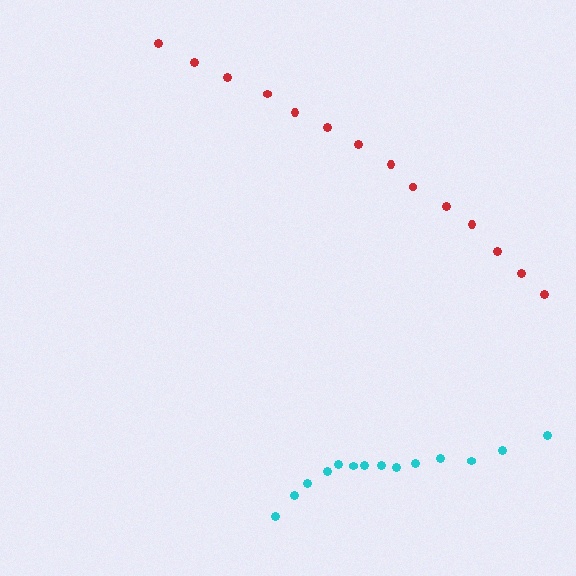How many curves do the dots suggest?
There are 2 distinct paths.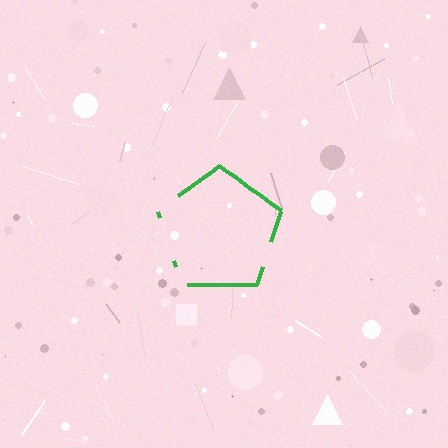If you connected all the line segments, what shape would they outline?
They would outline a pentagon.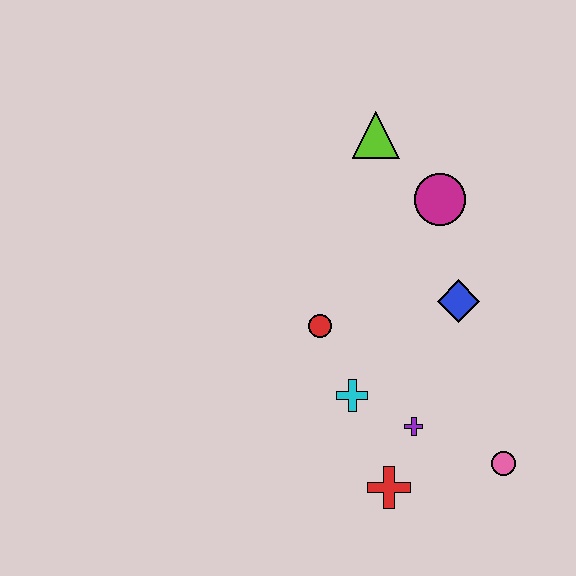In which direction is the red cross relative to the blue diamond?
The red cross is below the blue diamond.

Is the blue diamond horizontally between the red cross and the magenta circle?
No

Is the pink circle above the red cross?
Yes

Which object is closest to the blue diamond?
The magenta circle is closest to the blue diamond.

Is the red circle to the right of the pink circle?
No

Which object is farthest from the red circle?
The pink circle is farthest from the red circle.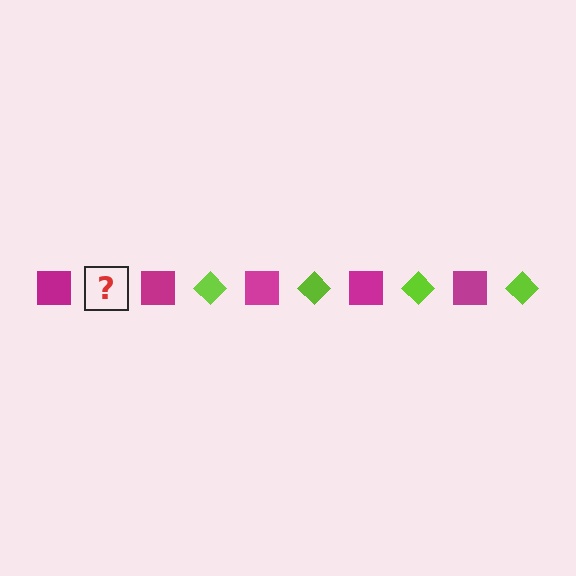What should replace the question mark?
The question mark should be replaced with a lime diamond.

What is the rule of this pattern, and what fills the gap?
The rule is that the pattern alternates between magenta square and lime diamond. The gap should be filled with a lime diamond.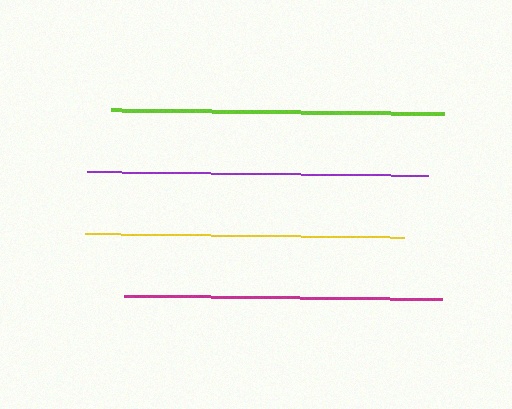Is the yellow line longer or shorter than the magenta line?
The yellow line is longer than the magenta line.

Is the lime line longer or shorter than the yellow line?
The lime line is longer than the yellow line.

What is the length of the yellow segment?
The yellow segment is approximately 319 pixels long.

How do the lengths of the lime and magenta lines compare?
The lime and magenta lines are approximately the same length.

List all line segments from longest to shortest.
From longest to shortest: purple, lime, yellow, magenta.